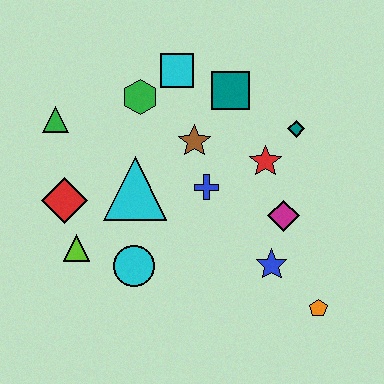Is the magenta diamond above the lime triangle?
Yes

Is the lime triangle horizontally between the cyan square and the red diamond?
Yes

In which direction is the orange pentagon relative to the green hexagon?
The orange pentagon is below the green hexagon.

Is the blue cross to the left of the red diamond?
No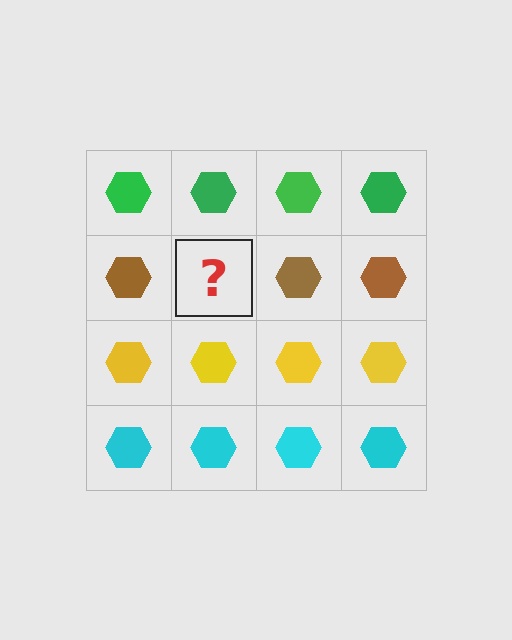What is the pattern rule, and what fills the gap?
The rule is that each row has a consistent color. The gap should be filled with a brown hexagon.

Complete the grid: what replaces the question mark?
The question mark should be replaced with a brown hexagon.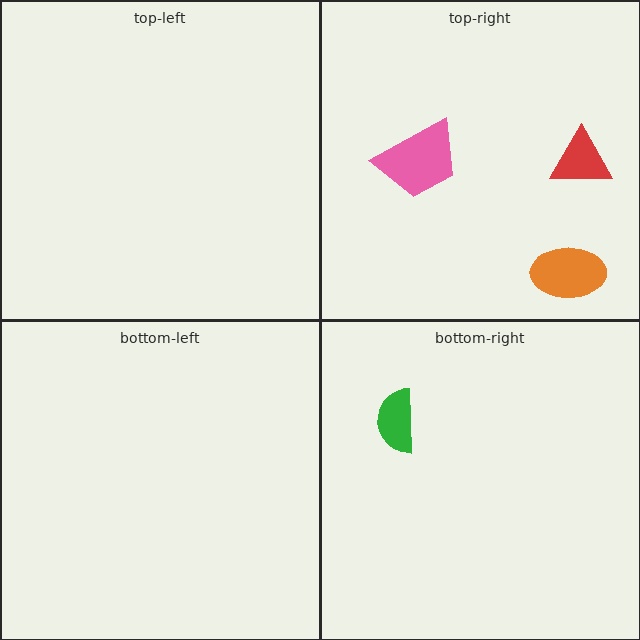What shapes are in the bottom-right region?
The green semicircle.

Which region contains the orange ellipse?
The top-right region.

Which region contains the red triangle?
The top-right region.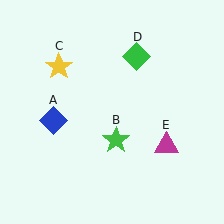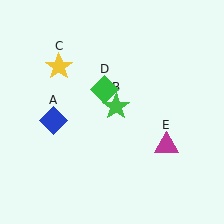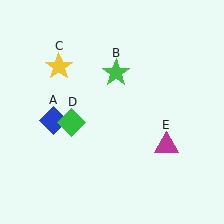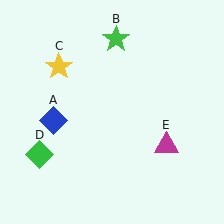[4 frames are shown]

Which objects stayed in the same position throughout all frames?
Blue diamond (object A) and yellow star (object C) and magenta triangle (object E) remained stationary.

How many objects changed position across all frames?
2 objects changed position: green star (object B), green diamond (object D).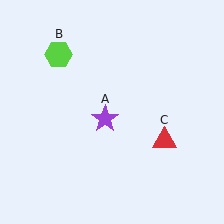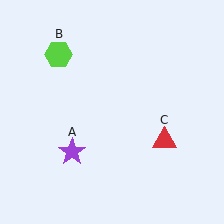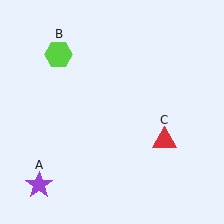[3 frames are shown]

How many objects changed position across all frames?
1 object changed position: purple star (object A).